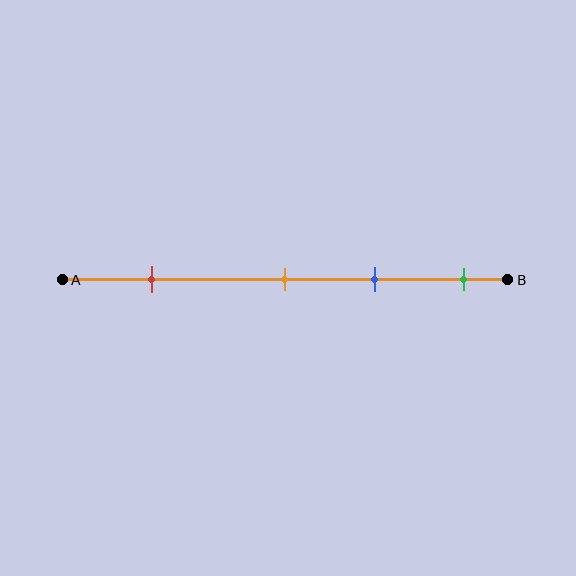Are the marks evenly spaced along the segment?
No, the marks are not evenly spaced.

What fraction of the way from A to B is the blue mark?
The blue mark is approximately 70% (0.7) of the way from A to B.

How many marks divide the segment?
There are 4 marks dividing the segment.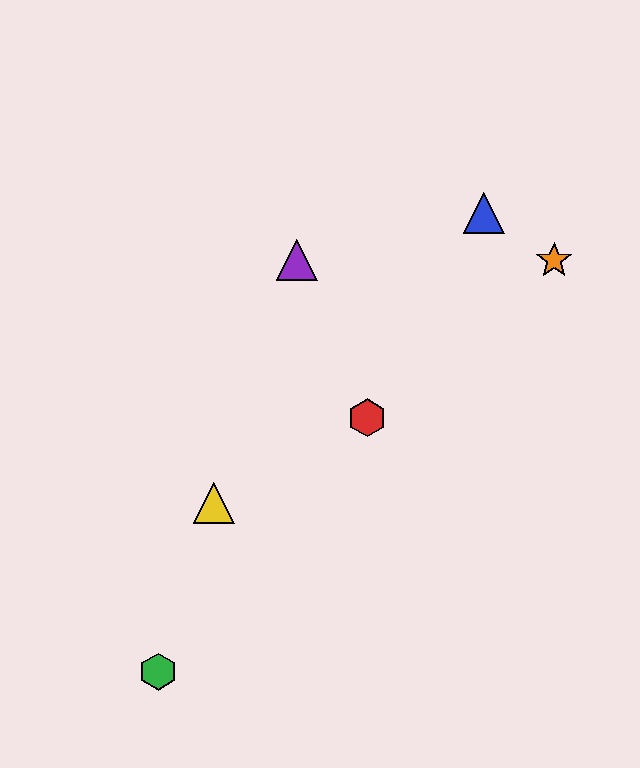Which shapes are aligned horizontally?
The purple triangle, the orange star are aligned horizontally.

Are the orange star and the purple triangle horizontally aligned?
Yes, both are at y≈260.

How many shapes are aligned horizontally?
2 shapes (the purple triangle, the orange star) are aligned horizontally.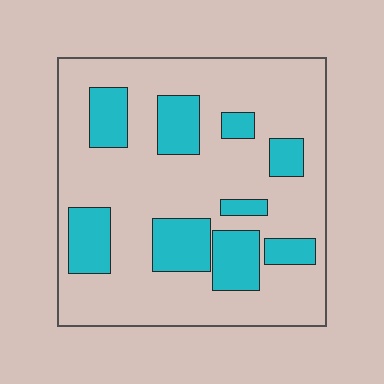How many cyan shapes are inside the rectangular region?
9.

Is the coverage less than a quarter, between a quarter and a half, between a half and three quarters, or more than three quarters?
Between a quarter and a half.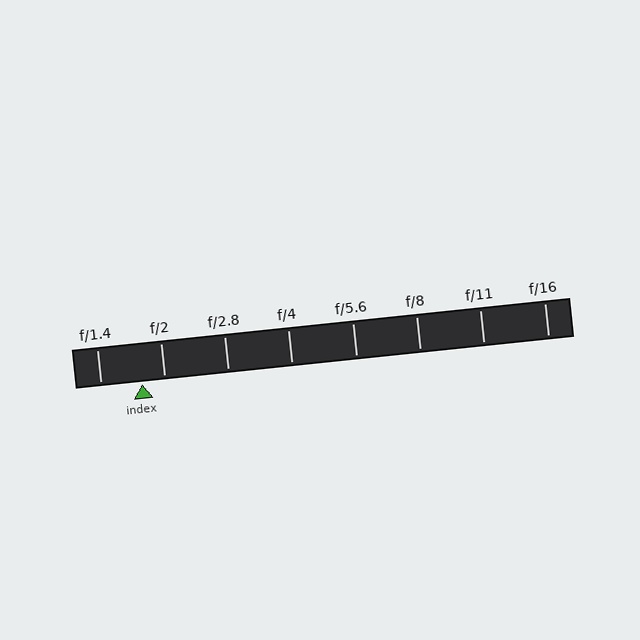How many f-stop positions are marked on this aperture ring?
There are 8 f-stop positions marked.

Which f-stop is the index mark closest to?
The index mark is closest to f/2.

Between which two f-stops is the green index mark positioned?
The index mark is between f/1.4 and f/2.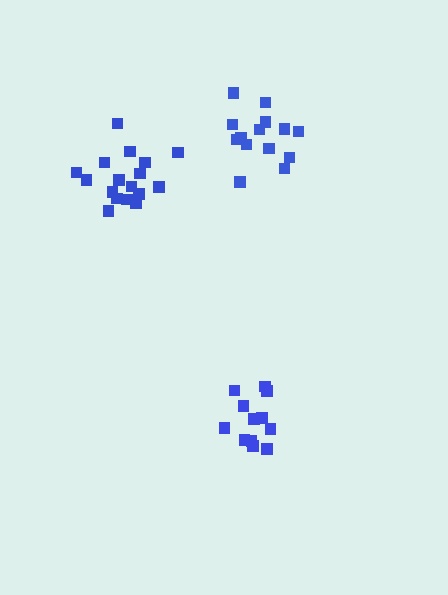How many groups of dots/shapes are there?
There are 3 groups.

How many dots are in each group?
Group 1: 12 dots, Group 2: 14 dots, Group 3: 17 dots (43 total).